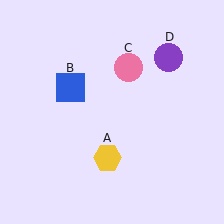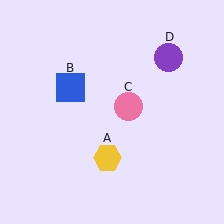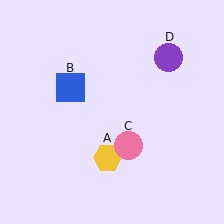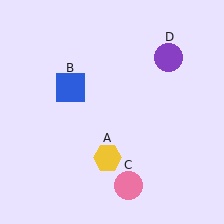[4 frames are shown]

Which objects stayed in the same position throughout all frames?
Yellow hexagon (object A) and blue square (object B) and purple circle (object D) remained stationary.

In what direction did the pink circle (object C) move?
The pink circle (object C) moved down.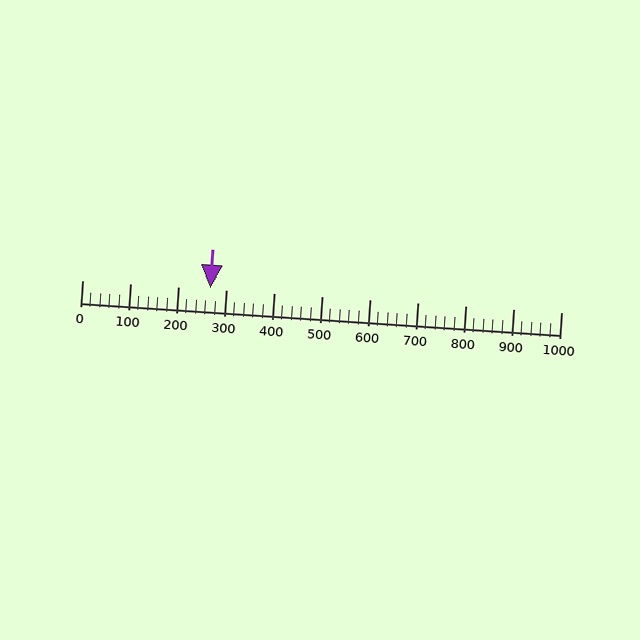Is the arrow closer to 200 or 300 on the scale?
The arrow is closer to 300.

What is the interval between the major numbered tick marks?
The major tick marks are spaced 100 units apart.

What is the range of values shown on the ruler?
The ruler shows values from 0 to 1000.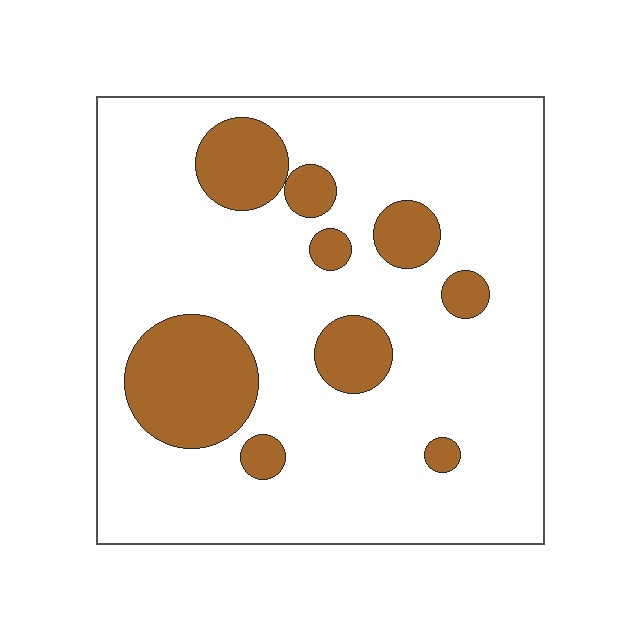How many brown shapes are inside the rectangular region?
9.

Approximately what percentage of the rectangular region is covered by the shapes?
Approximately 20%.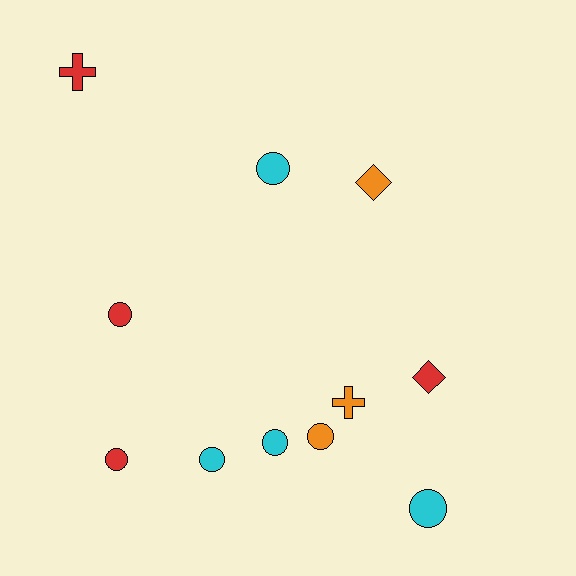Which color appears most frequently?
Red, with 4 objects.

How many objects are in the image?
There are 11 objects.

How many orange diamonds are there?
There is 1 orange diamond.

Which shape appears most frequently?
Circle, with 7 objects.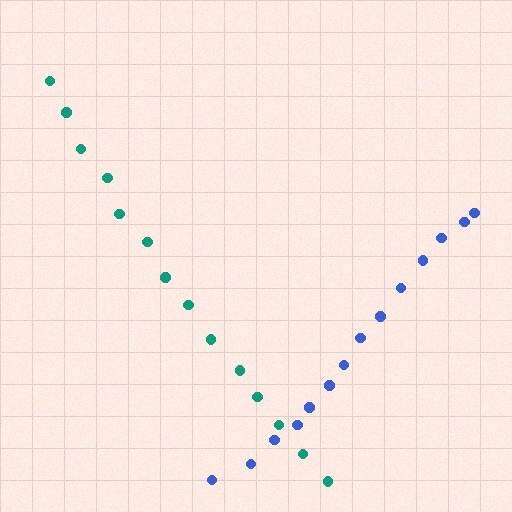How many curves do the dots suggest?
There are 2 distinct paths.